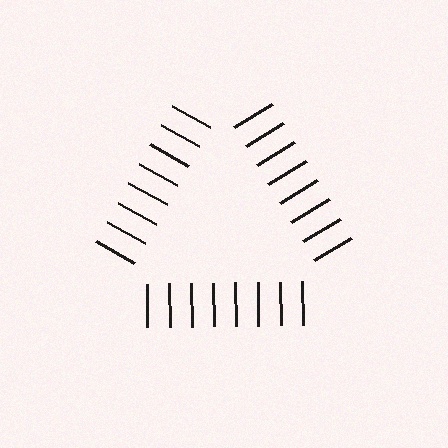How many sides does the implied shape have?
3 sides — the line-ends trace a triangle.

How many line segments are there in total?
24 — 8 along each of the 3 edges.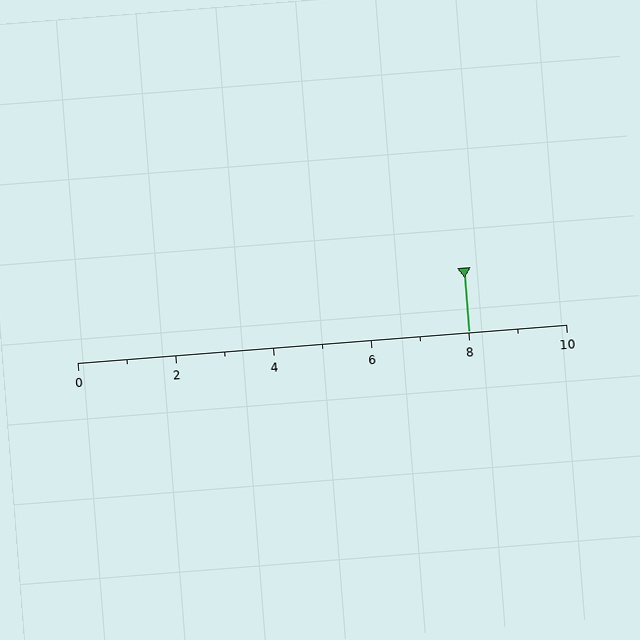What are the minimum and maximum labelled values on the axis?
The axis runs from 0 to 10.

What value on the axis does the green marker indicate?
The marker indicates approximately 8.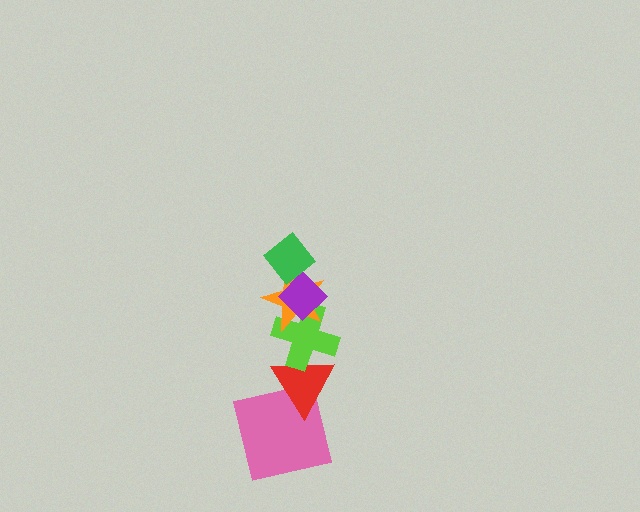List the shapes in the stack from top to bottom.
From top to bottom: the green diamond, the purple diamond, the orange star, the lime cross, the red triangle, the pink square.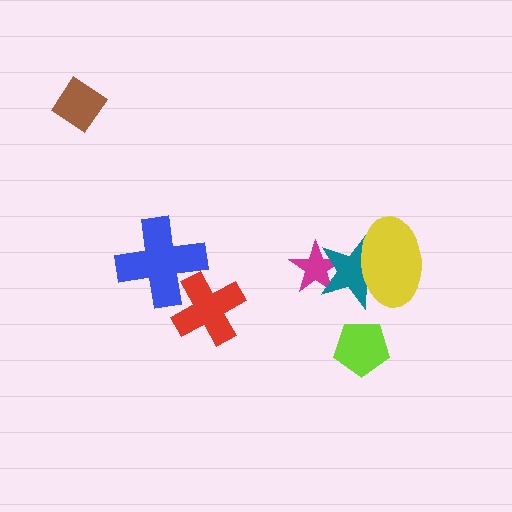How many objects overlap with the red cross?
1 object overlaps with the red cross.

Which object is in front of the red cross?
The blue cross is in front of the red cross.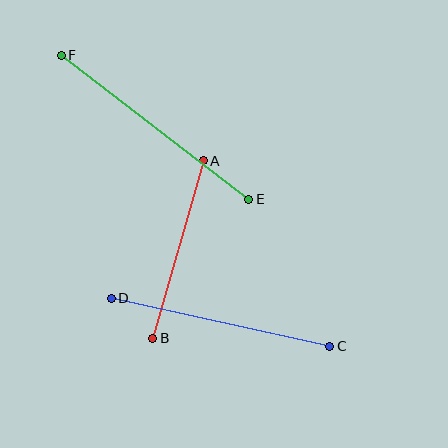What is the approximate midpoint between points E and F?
The midpoint is at approximately (155, 127) pixels.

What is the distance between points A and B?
The distance is approximately 185 pixels.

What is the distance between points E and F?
The distance is approximately 236 pixels.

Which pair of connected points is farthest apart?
Points E and F are farthest apart.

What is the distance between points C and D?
The distance is approximately 224 pixels.